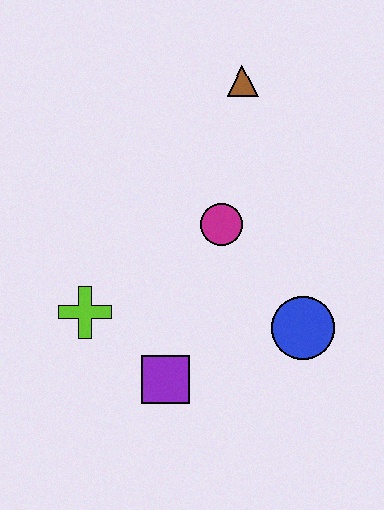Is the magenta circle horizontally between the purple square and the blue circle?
Yes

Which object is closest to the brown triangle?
The magenta circle is closest to the brown triangle.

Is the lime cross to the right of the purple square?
No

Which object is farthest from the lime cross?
The brown triangle is farthest from the lime cross.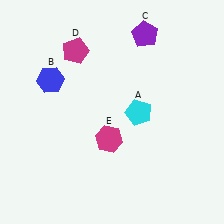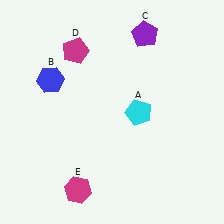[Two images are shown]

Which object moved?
The magenta hexagon (E) moved down.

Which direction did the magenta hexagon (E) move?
The magenta hexagon (E) moved down.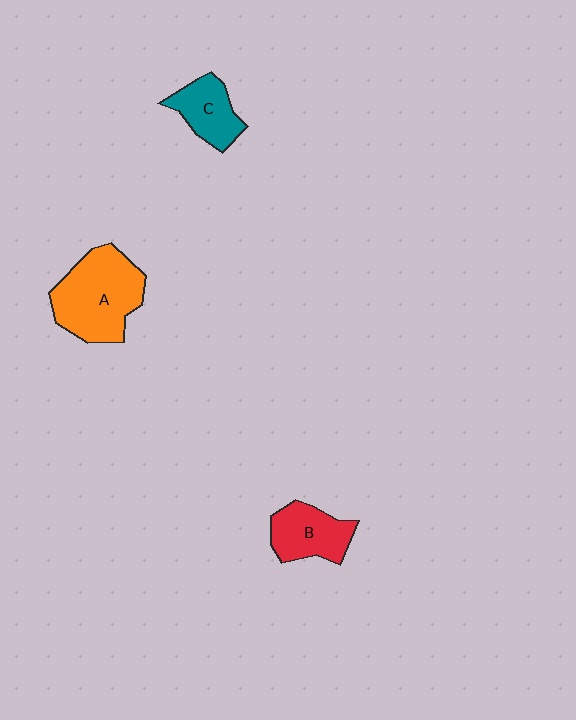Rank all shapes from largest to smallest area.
From largest to smallest: A (orange), B (red), C (teal).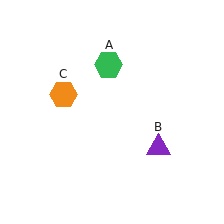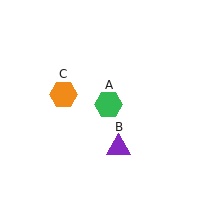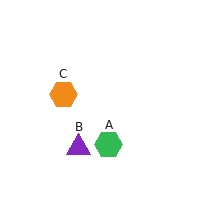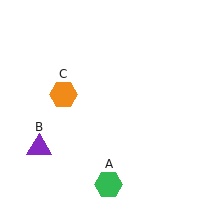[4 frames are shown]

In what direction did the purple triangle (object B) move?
The purple triangle (object B) moved left.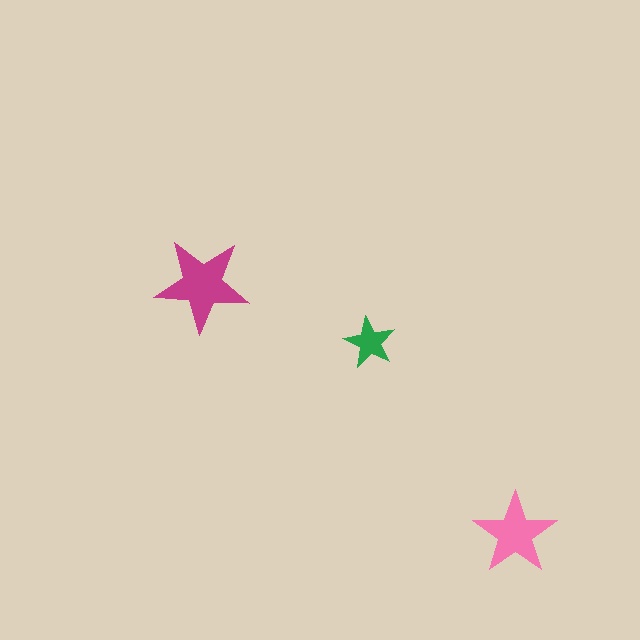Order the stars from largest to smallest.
the magenta one, the pink one, the green one.